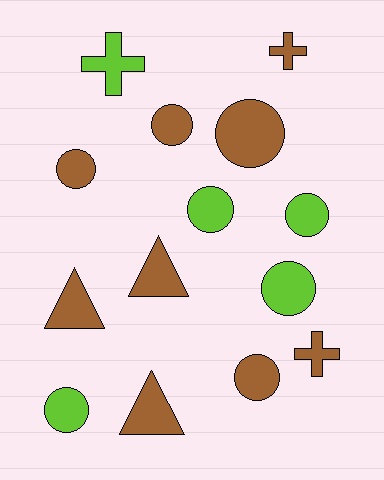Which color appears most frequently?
Brown, with 9 objects.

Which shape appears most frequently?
Circle, with 8 objects.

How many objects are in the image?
There are 14 objects.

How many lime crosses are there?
There is 1 lime cross.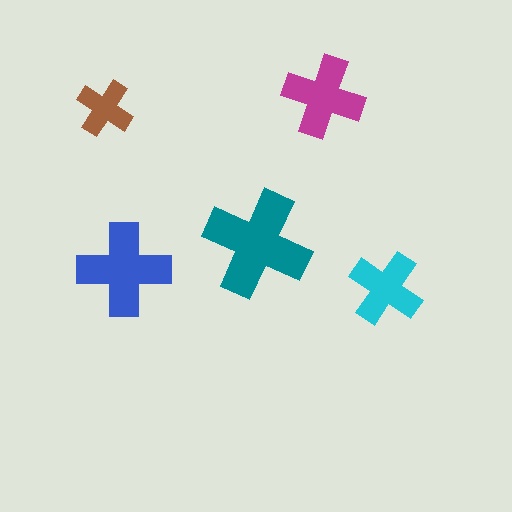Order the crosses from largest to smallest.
the teal one, the blue one, the magenta one, the cyan one, the brown one.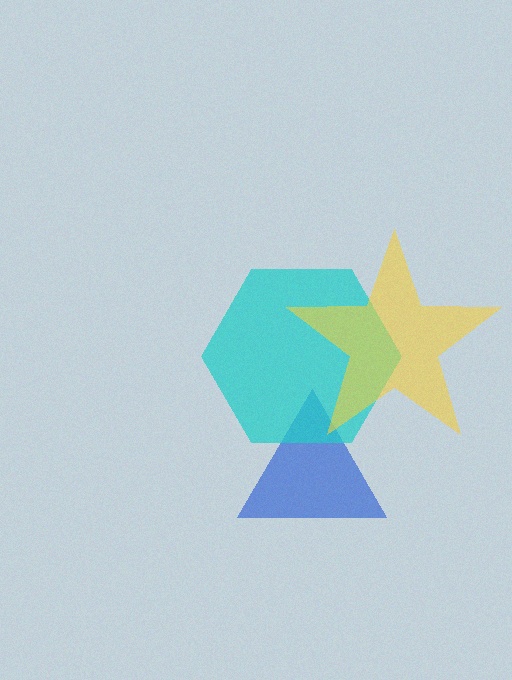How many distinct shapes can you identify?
There are 3 distinct shapes: a blue triangle, a cyan hexagon, a yellow star.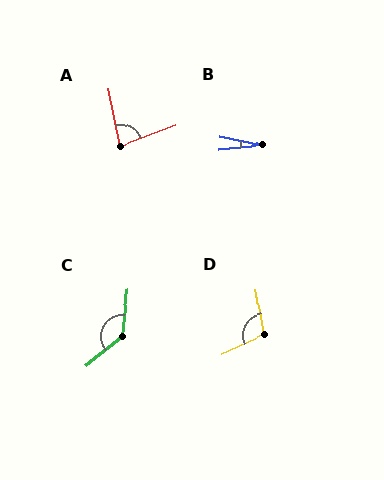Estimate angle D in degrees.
Approximately 106 degrees.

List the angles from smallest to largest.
B (17°), A (82°), D (106°), C (137°).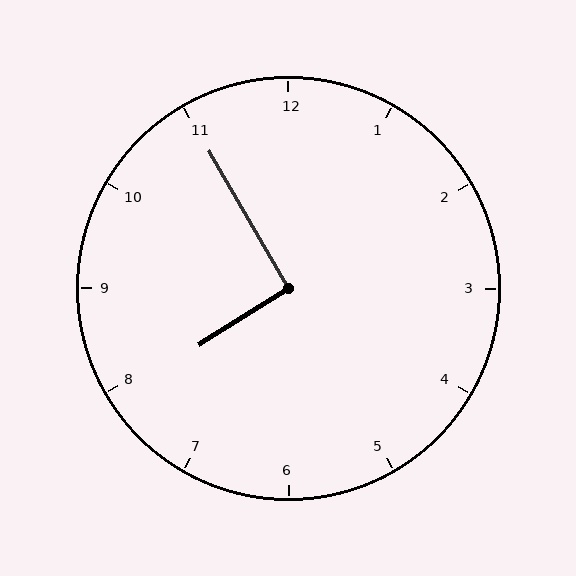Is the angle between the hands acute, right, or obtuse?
It is right.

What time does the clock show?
7:55.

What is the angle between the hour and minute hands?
Approximately 92 degrees.